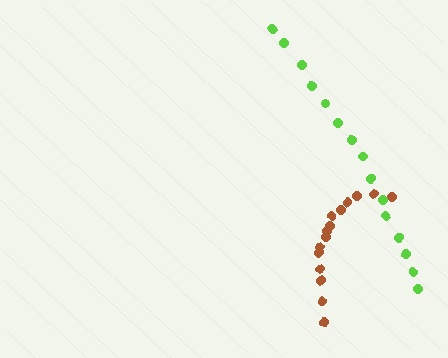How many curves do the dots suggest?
There are 2 distinct paths.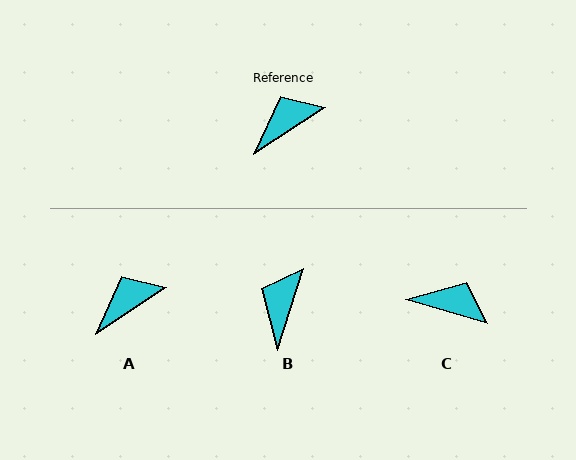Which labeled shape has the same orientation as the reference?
A.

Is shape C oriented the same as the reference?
No, it is off by about 49 degrees.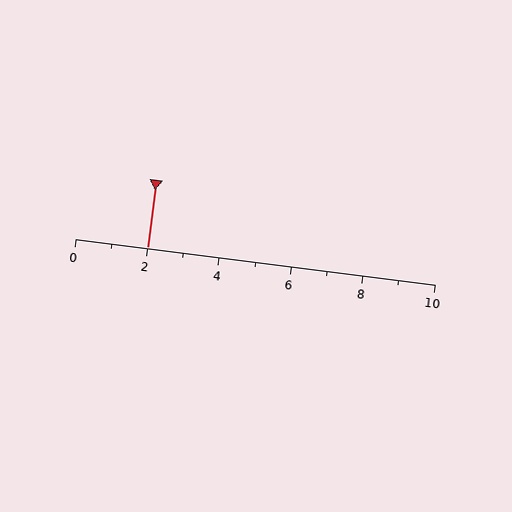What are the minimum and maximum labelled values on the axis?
The axis runs from 0 to 10.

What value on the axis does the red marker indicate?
The marker indicates approximately 2.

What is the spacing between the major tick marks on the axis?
The major ticks are spaced 2 apart.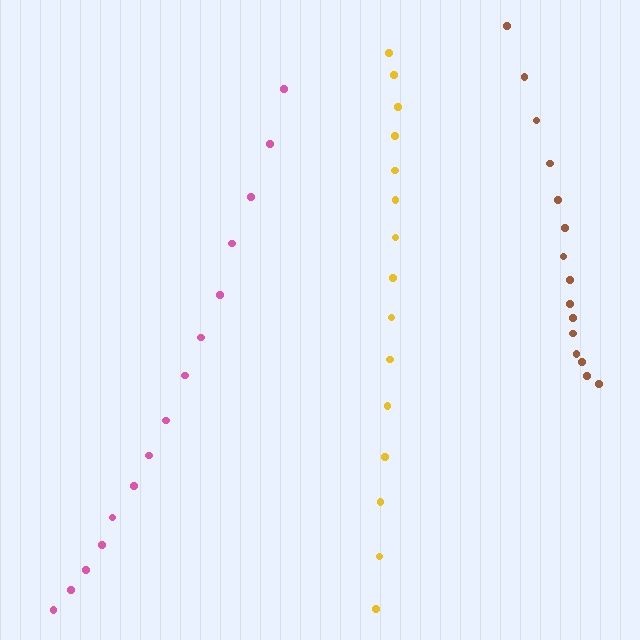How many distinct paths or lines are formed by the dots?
There are 3 distinct paths.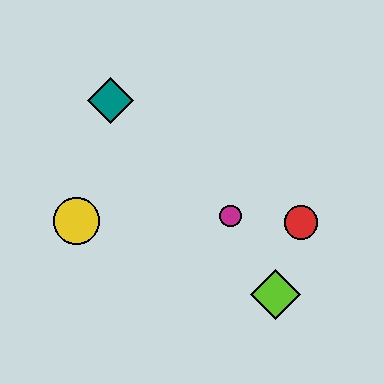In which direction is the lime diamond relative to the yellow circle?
The lime diamond is to the right of the yellow circle.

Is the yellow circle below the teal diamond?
Yes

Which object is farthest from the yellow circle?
The red circle is farthest from the yellow circle.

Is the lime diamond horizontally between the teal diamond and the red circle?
Yes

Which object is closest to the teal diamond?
The yellow circle is closest to the teal diamond.